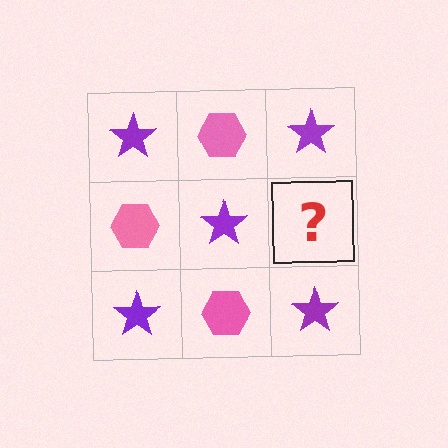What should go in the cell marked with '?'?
The missing cell should contain a pink hexagon.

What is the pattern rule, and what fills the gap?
The rule is that it alternates purple star and pink hexagon in a checkerboard pattern. The gap should be filled with a pink hexagon.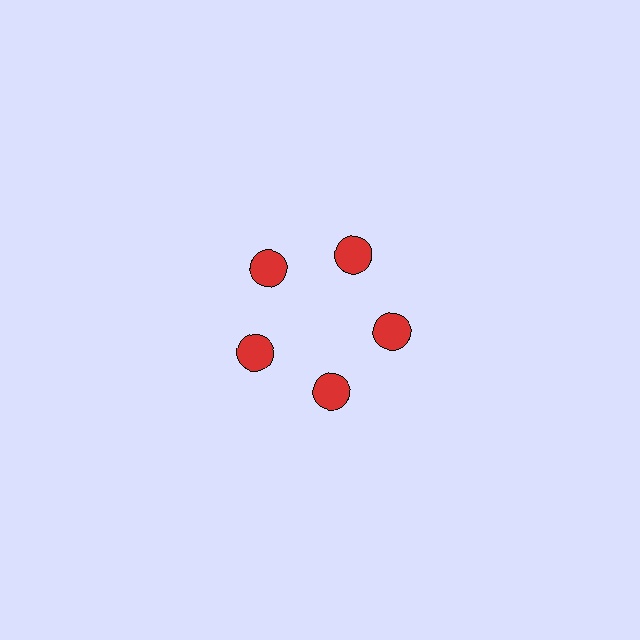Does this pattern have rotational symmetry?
Yes, this pattern has 5-fold rotational symmetry. It looks the same after rotating 72 degrees around the center.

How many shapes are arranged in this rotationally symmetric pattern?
There are 5 shapes, arranged in 5 groups of 1.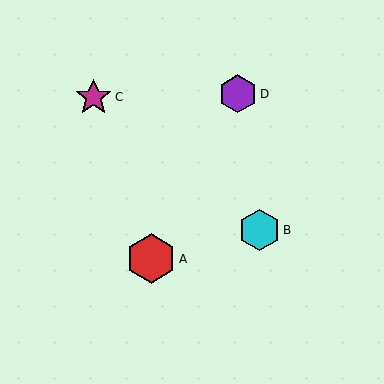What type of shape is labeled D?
Shape D is a purple hexagon.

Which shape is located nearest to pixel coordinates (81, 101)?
The magenta star (labeled C) at (93, 97) is nearest to that location.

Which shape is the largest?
The red hexagon (labeled A) is the largest.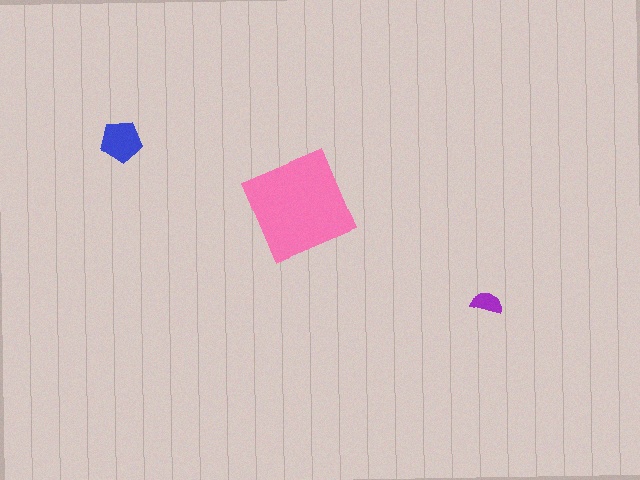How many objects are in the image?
There are 3 objects in the image.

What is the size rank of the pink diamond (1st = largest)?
1st.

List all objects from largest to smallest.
The pink diamond, the blue pentagon, the purple semicircle.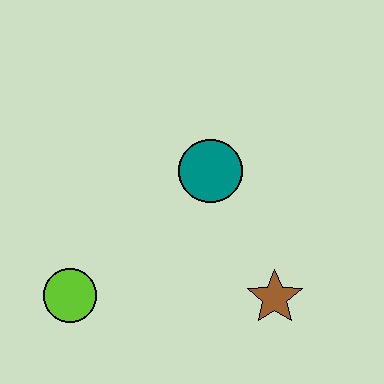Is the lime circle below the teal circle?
Yes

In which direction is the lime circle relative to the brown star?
The lime circle is to the left of the brown star.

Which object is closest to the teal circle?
The brown star is closest to the teal circle.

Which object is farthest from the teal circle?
The lime circle is farthest from the teal circle.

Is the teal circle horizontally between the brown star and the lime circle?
Yes